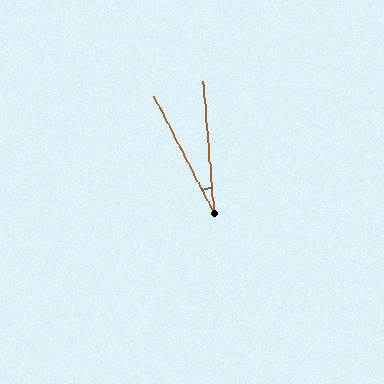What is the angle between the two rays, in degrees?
Approximately 23 degrees.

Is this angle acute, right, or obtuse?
It is acute.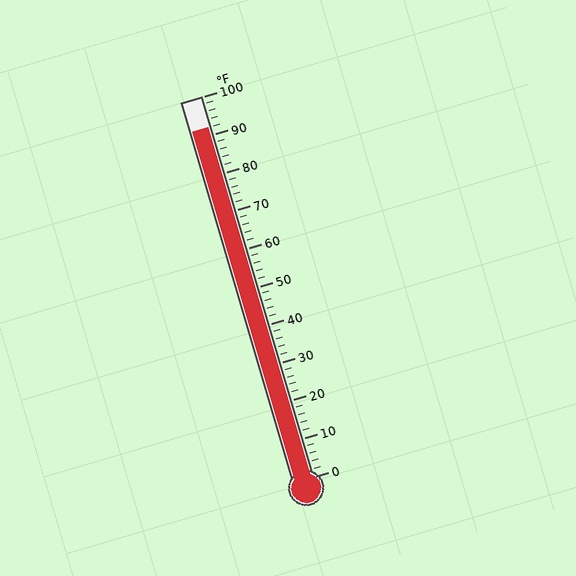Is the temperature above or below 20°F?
The temperature is above 20°F.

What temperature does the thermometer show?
The thermometer shows approximately 92°F.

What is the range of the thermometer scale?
The thermometer scale ranges from 0°F to 100°F.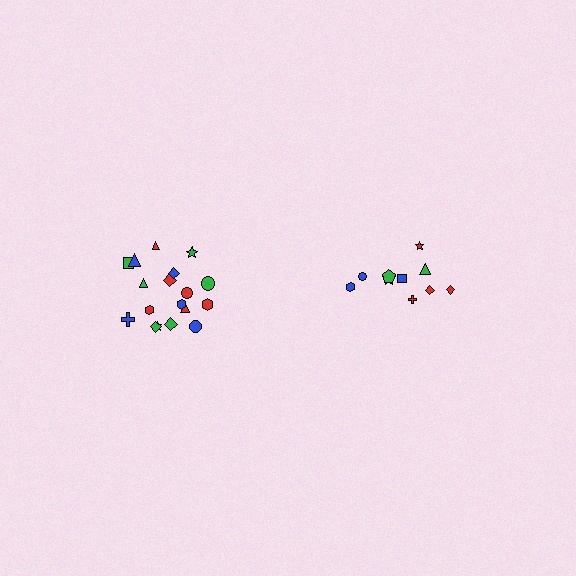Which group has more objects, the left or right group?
The left group.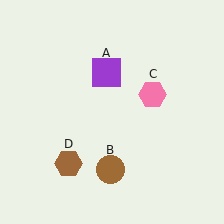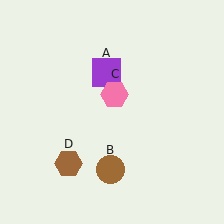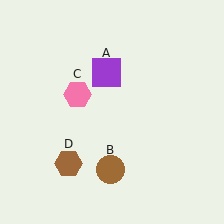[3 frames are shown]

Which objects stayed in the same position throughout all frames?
Purple square (object A) and brown circle (object B) and brown hexagon (object D) remained stationary.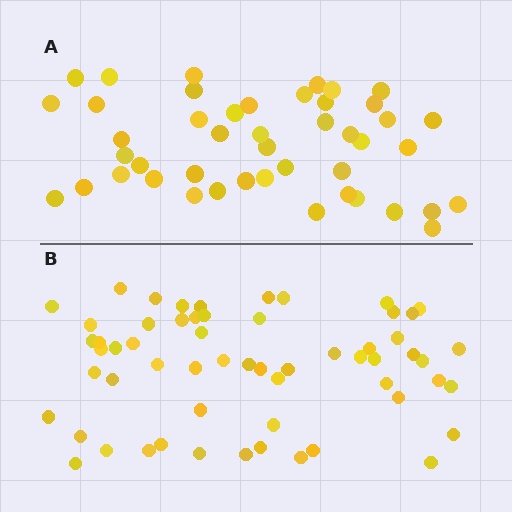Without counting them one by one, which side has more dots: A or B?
Region B (the bottom region) has more dots.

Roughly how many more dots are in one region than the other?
Region B has approximately 15 more dots than region A.